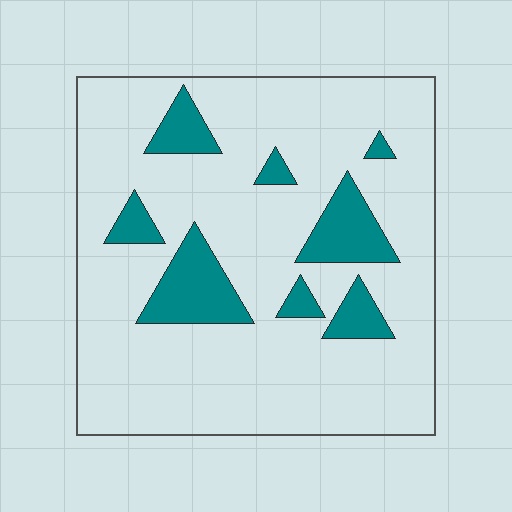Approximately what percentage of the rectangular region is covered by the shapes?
Approximately 15%.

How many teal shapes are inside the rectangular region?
8.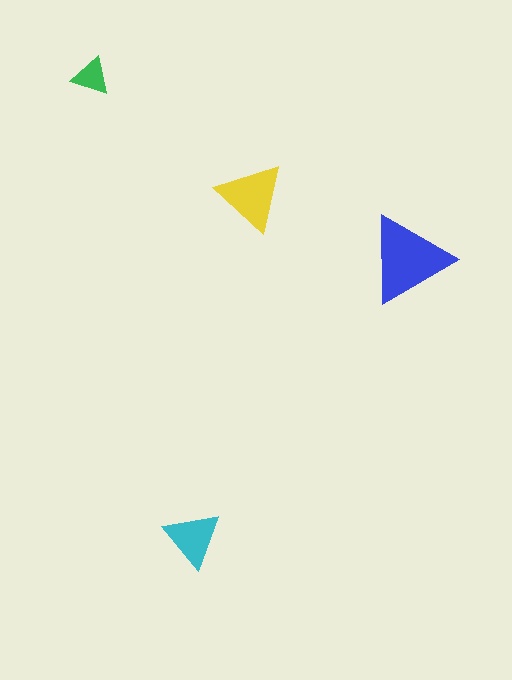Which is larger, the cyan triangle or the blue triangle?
The blue one.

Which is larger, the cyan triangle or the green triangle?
The cyan one.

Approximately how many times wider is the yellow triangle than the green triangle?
About 2 times wider.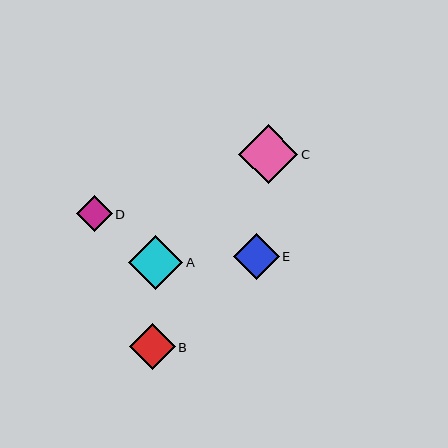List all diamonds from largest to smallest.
From largest to smallest: C, A, E, B, D.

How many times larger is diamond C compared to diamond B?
Diamond C is approximately 1.3 times the size of diamond B.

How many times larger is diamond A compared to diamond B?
Diamond A is approximately 1.2 times the size of diamond B.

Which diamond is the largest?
Diamond C is the largest with a size of approximately 59 pixels.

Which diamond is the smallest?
Diamond D is the smallest with a size of approximately 36 pixels.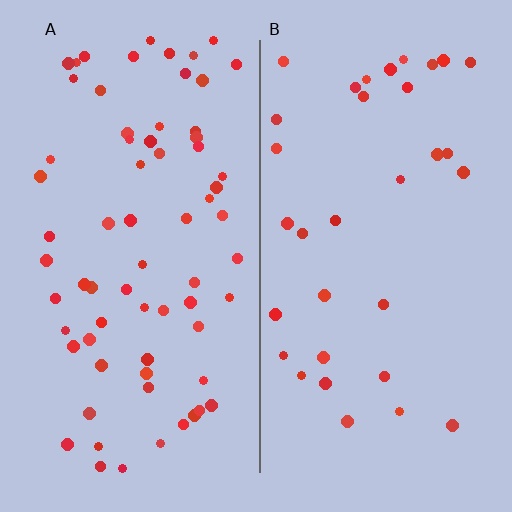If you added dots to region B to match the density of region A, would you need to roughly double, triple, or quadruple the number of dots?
Approximately double.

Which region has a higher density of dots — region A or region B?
A (the left).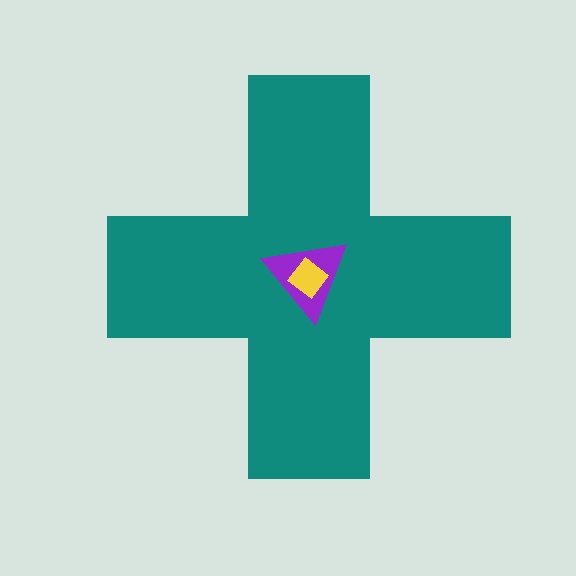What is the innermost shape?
The yellow diamond.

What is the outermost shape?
The teal cross.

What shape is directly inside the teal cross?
The purple triangle.